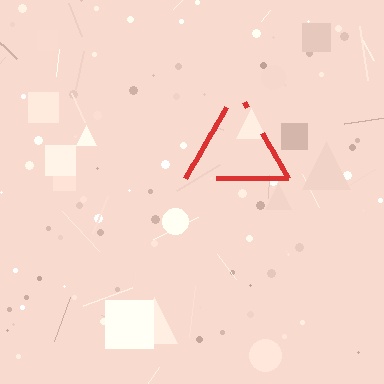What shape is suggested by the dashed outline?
The dashed outline suggests a triangle.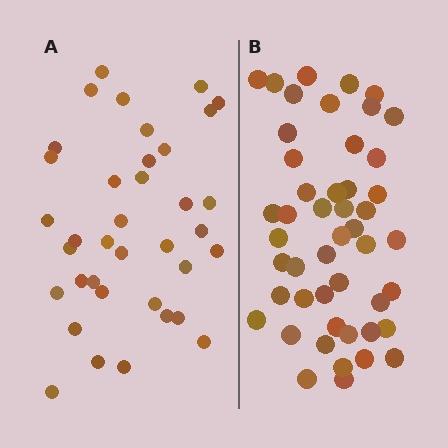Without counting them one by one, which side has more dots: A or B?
Region B (the right region) has more dots.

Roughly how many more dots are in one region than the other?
Region B has roughly 12 or so more dots than region A.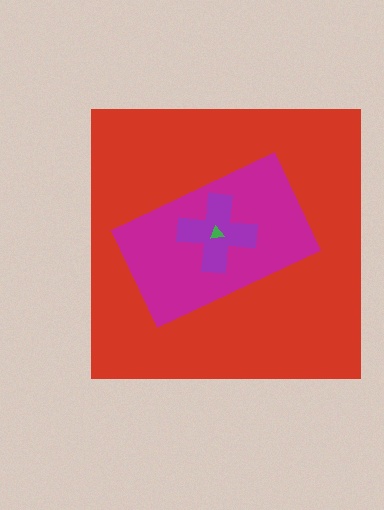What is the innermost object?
The green triangle.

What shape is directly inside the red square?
The magenta rectangle.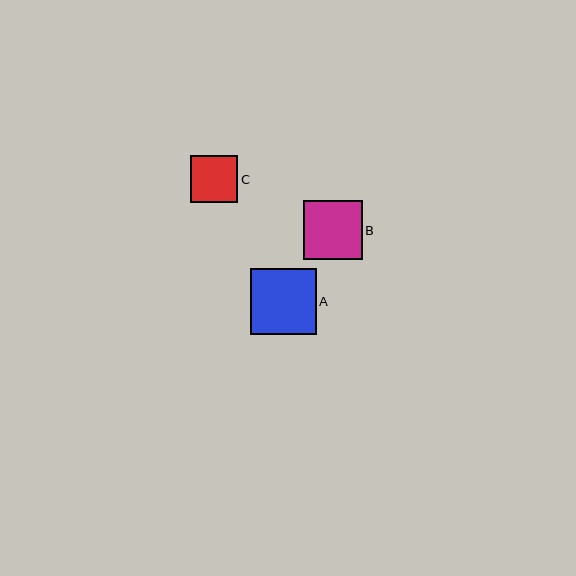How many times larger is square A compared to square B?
Square A is approximately 1.1 times the size of square B.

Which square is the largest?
Square A is the largest with a size of approximately 66 pixels.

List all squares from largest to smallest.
From largest to smallest: A, B, C.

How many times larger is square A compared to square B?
Square A is approximately 1.1 times the size of square B.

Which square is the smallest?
Square C is the smallest with a size of approximately 47 pixels.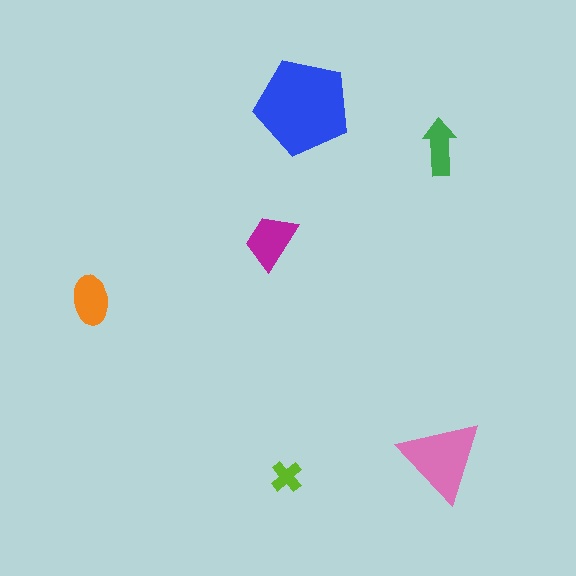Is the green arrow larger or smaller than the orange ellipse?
Smaller.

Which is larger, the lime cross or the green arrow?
The green arrow.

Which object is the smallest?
The lime cross.